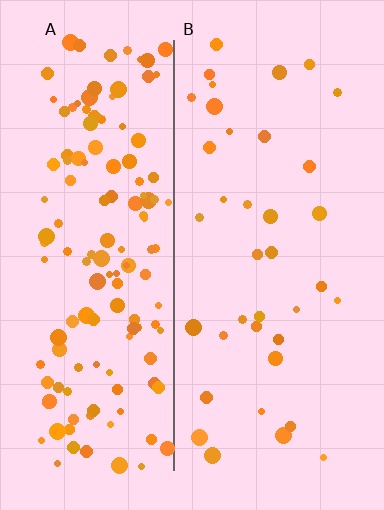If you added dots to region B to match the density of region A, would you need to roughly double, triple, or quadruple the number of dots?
Approximately quadruple.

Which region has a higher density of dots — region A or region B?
A (the left).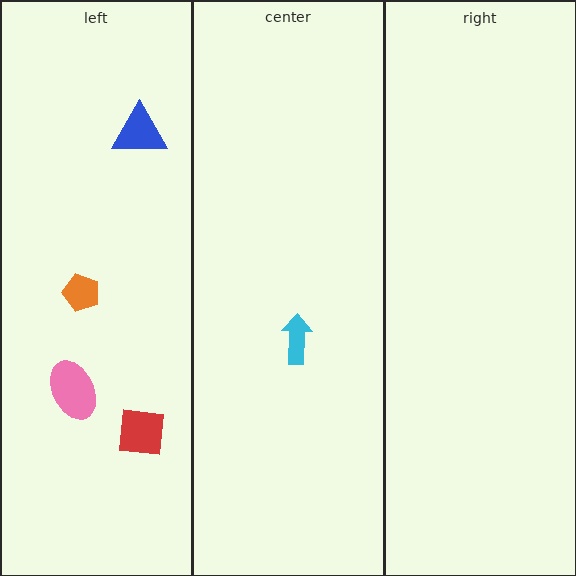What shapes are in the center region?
The cyan arrow.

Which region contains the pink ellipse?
The left region.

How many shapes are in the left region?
4.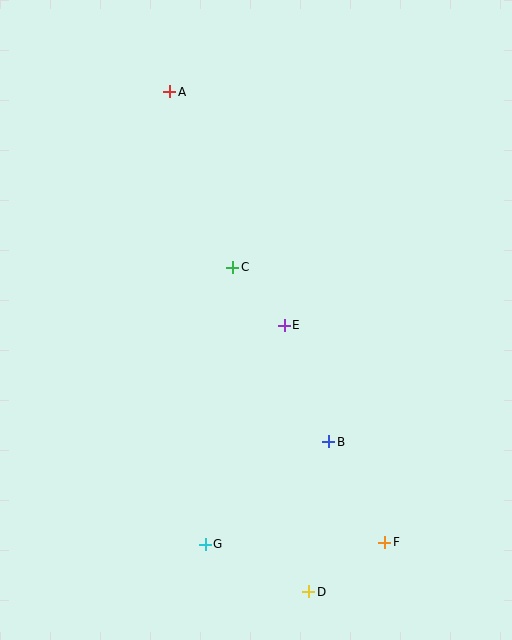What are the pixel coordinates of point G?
Point G is at (205, 544).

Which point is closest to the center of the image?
Point E at (284, 325) is closest to the center.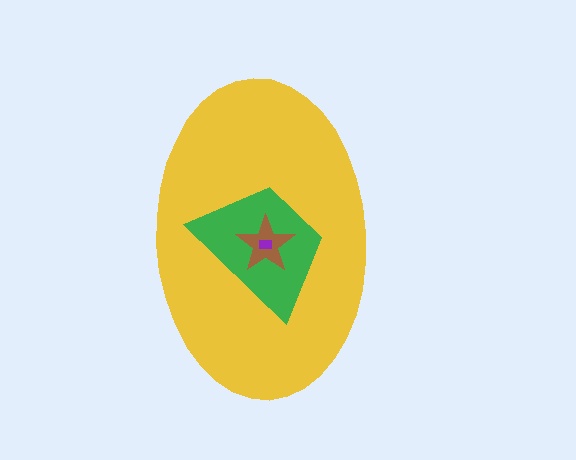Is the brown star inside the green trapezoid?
Yes.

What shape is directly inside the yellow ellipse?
The green trapezoid.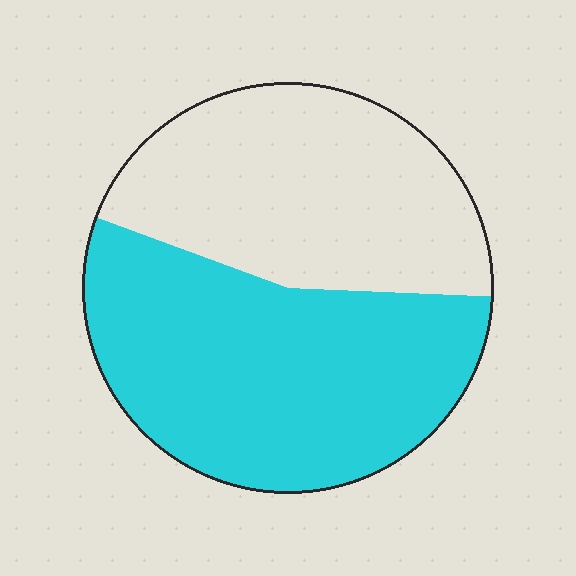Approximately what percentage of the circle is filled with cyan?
Approximately 55%.